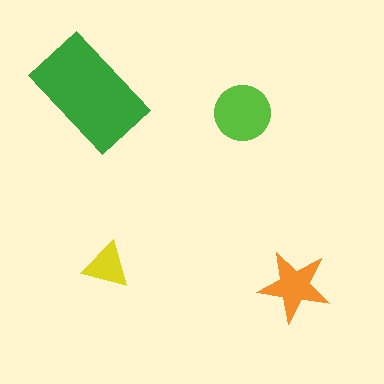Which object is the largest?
The green rectangle.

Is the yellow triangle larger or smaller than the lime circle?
Smaller.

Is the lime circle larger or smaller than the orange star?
Larger.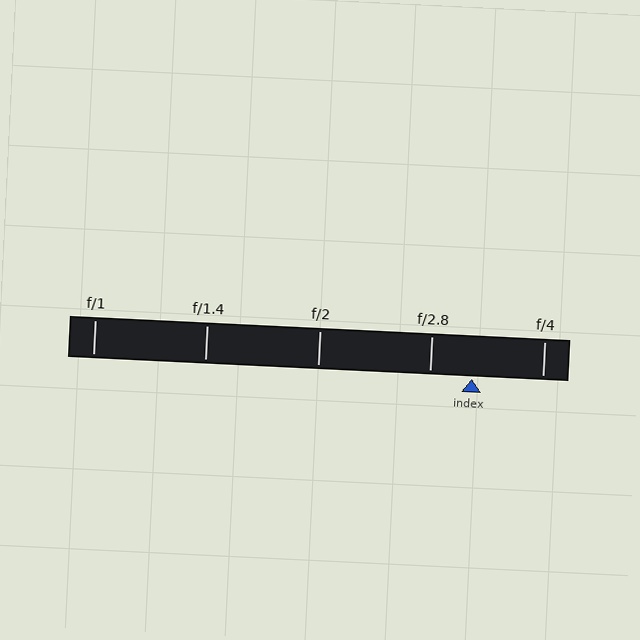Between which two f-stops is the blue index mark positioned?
The index mark is between f/2.8 and f/4.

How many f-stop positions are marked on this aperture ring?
There are 5 f-stop positions marked.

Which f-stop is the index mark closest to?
The index mark is closest to f/2.8.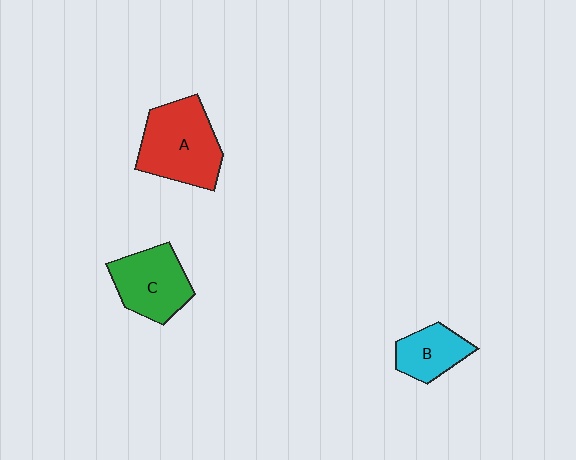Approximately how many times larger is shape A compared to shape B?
Approximately 1.9 times.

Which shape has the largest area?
Shape A (red).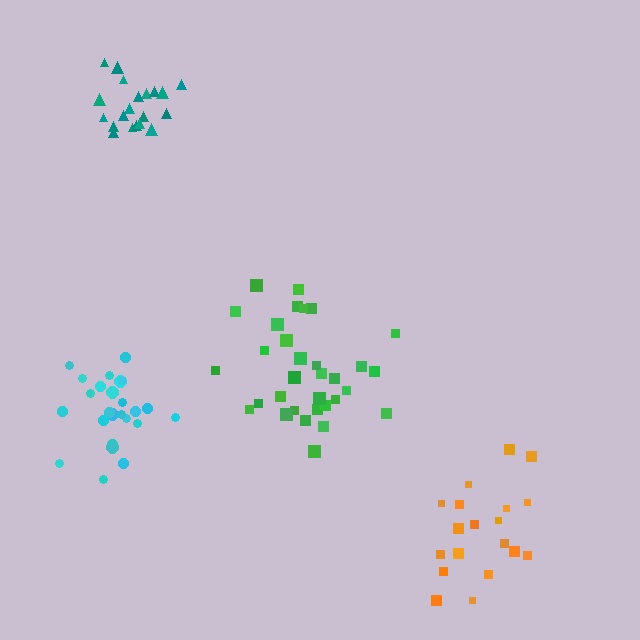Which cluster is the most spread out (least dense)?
Orange.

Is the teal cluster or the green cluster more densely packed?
Teal.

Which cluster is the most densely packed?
Cyan.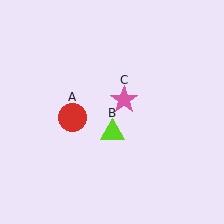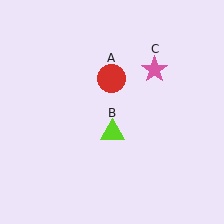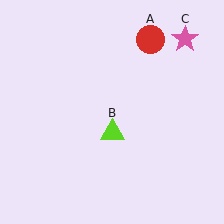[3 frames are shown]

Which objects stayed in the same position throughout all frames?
Lime triangle (object B) remained stationary.